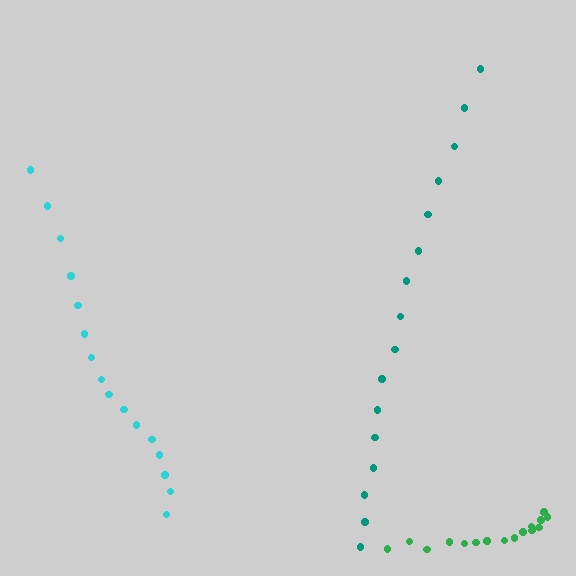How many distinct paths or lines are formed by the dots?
There are 3 distinct paths.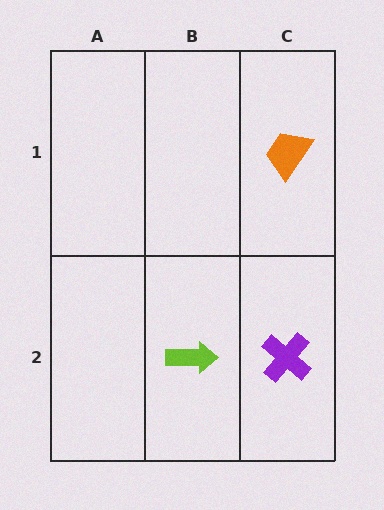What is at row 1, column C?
An orange trapezoid.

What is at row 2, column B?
A lime arrow.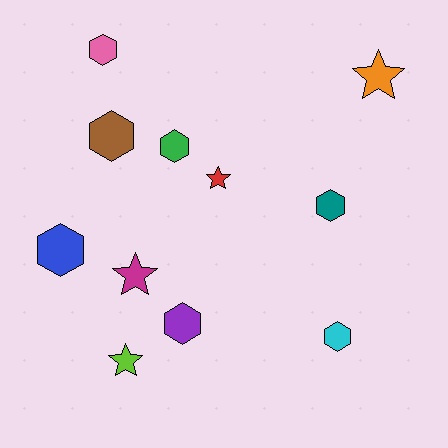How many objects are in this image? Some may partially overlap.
There are 11 objects.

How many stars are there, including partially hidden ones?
There are 4 stars.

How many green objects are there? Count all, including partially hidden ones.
There is 1 green object.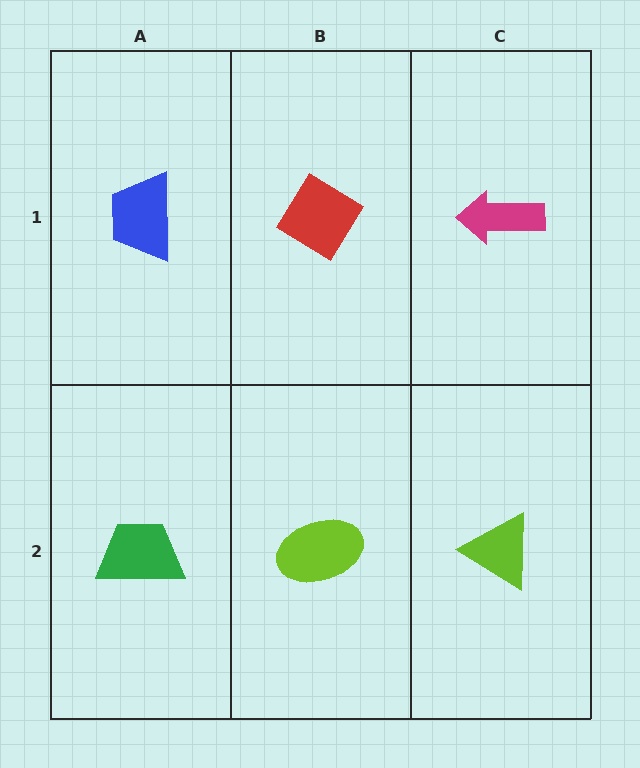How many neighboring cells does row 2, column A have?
2.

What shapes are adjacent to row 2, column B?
A red diamond (row 1, column B), a green trapezoid (row 2, column A), a lime triangle (row 2, column C).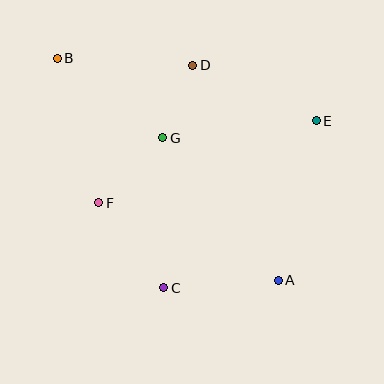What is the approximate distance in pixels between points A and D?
The distance between A and D is approximately 232 pixels.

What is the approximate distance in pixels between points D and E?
The distance between D and E is approximately 135 pixels.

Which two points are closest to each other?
Points D and G are closest to each other.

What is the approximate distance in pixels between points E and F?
The distance between E and F is approximately 233 pixels.